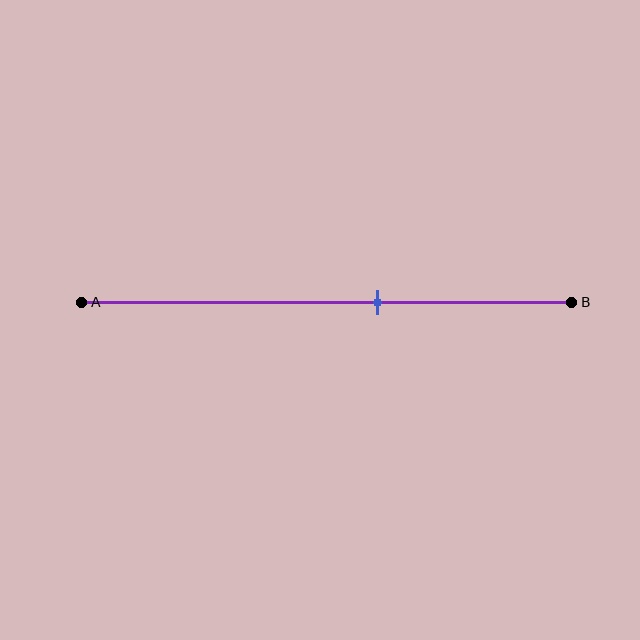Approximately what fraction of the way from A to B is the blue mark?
The blue mark is approximately 60% of the way from A to B.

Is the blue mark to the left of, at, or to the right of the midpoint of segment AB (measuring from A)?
The blue mark is to the right of the midpoint of segment AB.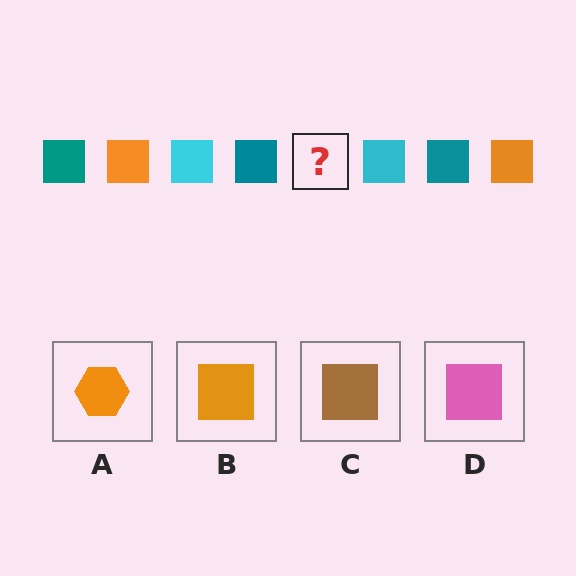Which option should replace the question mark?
Option B.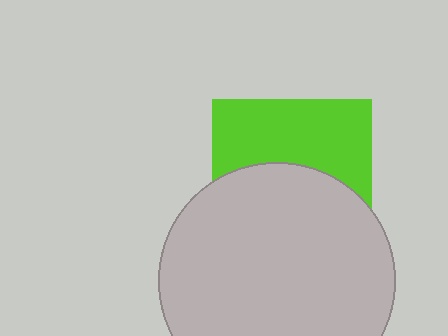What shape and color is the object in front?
The object in front is a light gray circle.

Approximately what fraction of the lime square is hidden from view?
Roughly 54% of the lime square is hidden behind the light gray circle.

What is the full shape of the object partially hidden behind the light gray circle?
The partially hidden object is a lime square.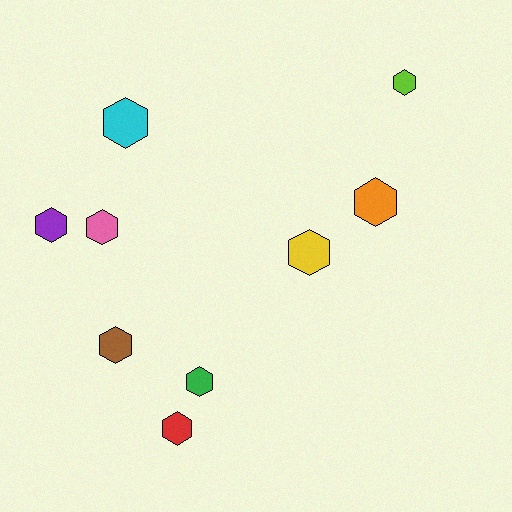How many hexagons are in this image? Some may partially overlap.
There are 9 hexagons.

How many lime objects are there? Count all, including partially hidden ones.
There is 1 lime object.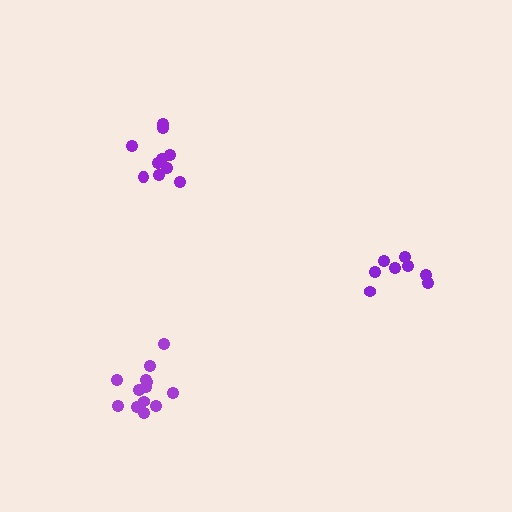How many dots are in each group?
Group 1: 10 dots, Group 2: 8 dots, Group 3: 13 dots (31 total).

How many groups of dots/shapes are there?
There are 3 groups.